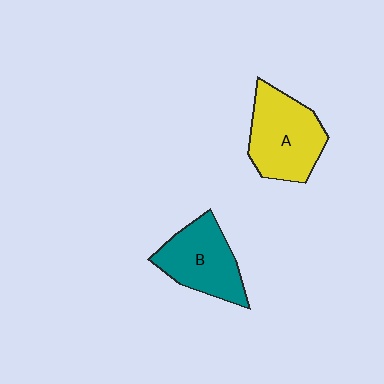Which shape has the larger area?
Shape A (yellow).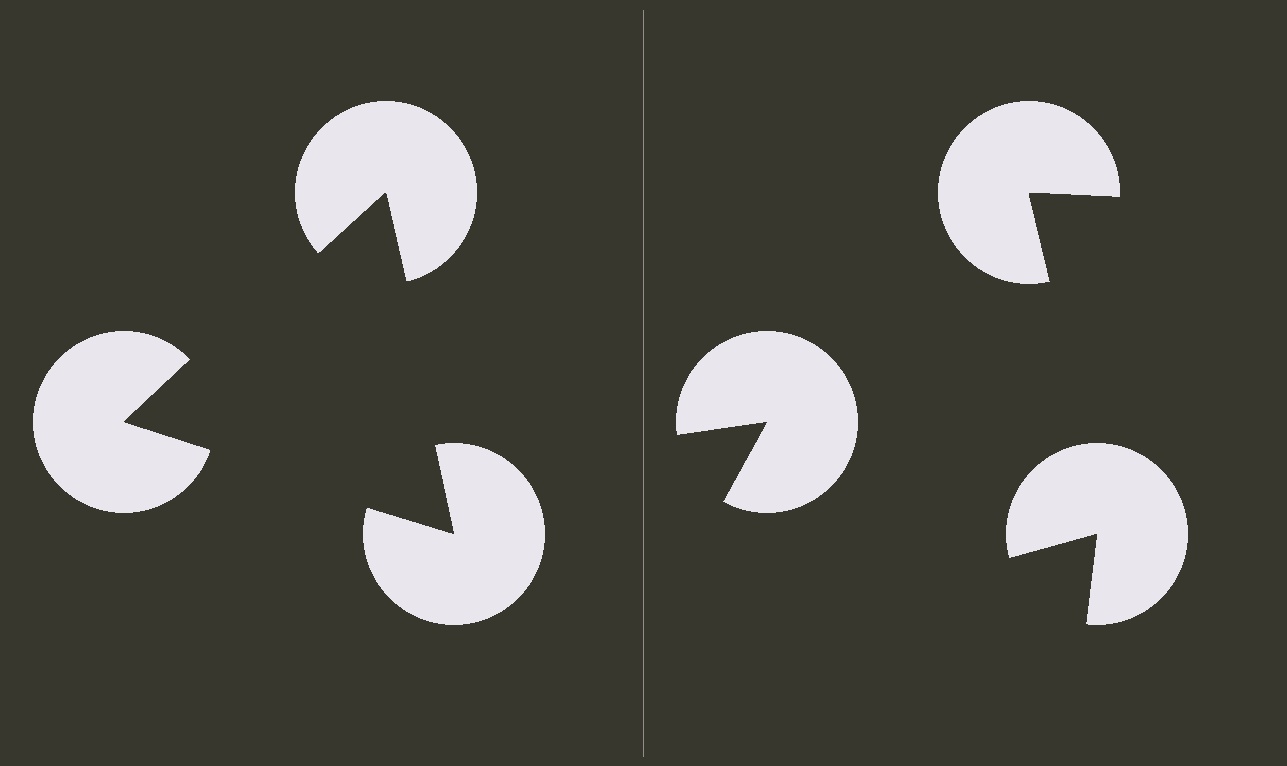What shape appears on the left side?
An illusory triangle.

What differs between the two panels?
The pac-man discs are positioned identically on both sides; only the wedge orientations differ. On the left they align to a triangle; on the right they are misaligned.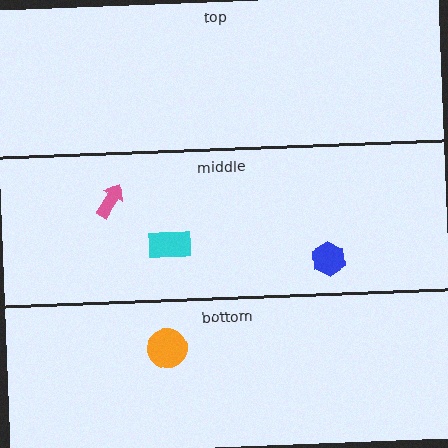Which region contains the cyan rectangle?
The middle region.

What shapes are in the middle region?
The blue hexagon, the cyan rectangle, the pink arrow.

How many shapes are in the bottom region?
1.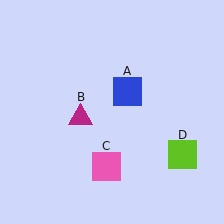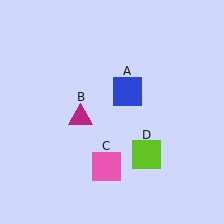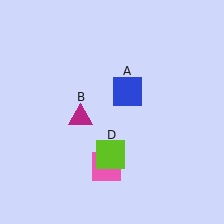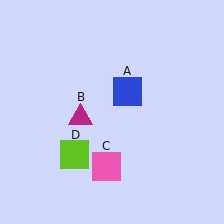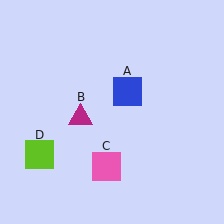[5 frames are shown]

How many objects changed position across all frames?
1 object changed position: lime square (object D).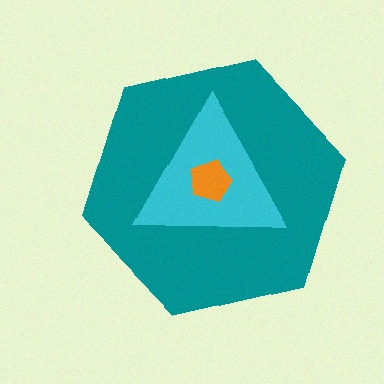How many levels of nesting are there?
3.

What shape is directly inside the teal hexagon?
The cyan triangle.